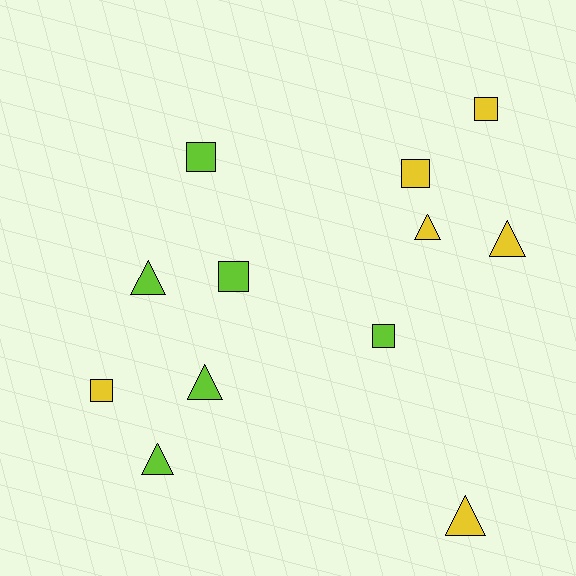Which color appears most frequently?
Lime, with 6 objects.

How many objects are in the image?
There are 12 objects.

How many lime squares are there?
There are 3 lime squares.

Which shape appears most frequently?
Triangle, with 6 objects.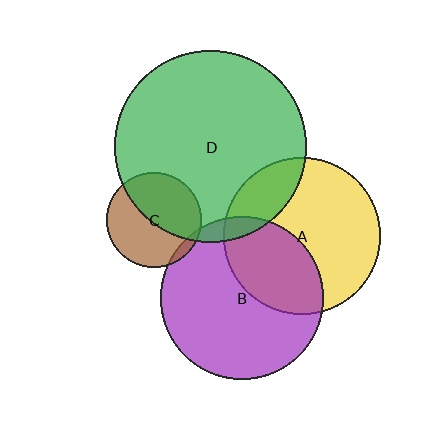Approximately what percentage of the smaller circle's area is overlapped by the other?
Approximately 50%.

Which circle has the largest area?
Circle D (green).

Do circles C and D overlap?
Yes.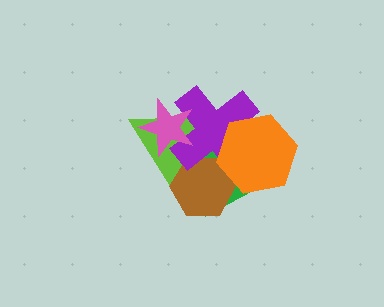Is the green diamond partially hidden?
Yes, it is partially covered by another shape.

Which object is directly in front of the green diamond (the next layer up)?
The lime triangle is directly in front of the green diamond.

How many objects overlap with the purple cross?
5 objects overlap with the purple cross.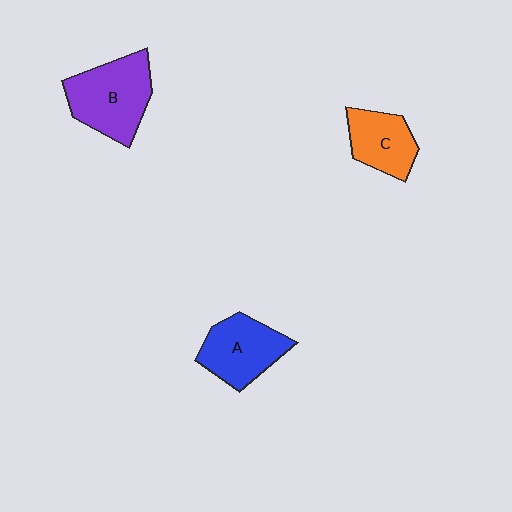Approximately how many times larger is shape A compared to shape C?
Approximately 1.2 times.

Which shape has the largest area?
Shape B (purple).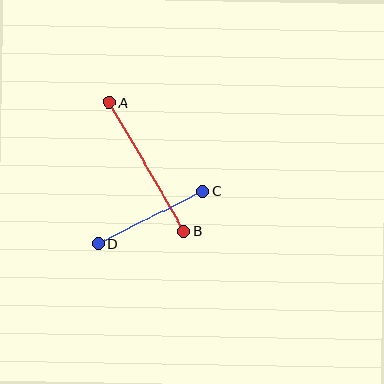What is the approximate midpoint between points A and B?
The midpoint is at approximately (147, 167) pixels.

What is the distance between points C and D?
The distance is approximately 117 pixels.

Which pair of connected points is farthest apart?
Points A and B are farthest apart.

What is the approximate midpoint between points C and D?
The midpoint is at approximately (151, 218) pixels.